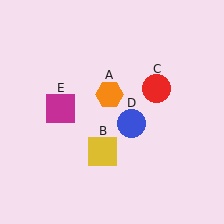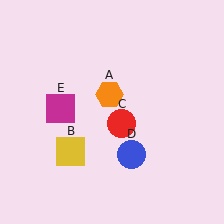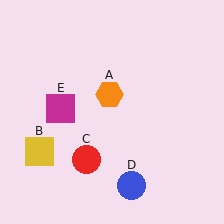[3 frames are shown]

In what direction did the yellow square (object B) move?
The yellow square (object B) moved left.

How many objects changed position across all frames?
3 objects changed position: yellow square (object B), red circle (object C), blue circle (object D).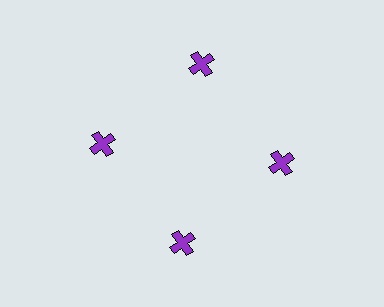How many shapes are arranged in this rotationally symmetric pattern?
There are 4 shapes, arranged in 4 groups of 1.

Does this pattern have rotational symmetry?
Yes, this pattern has 4-fold rotational symmetry. It looks the same after rotating 90 degrees around the center.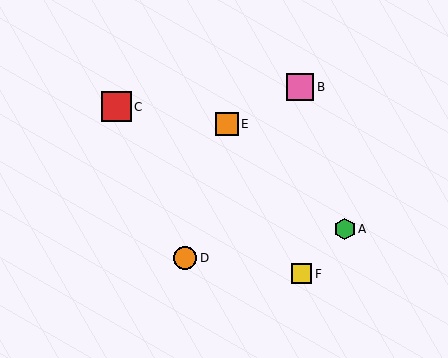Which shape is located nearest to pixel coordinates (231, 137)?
The orange square (labeled E) at (227, 124) is nearest to that location.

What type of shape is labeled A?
Shape A is a green hexagon.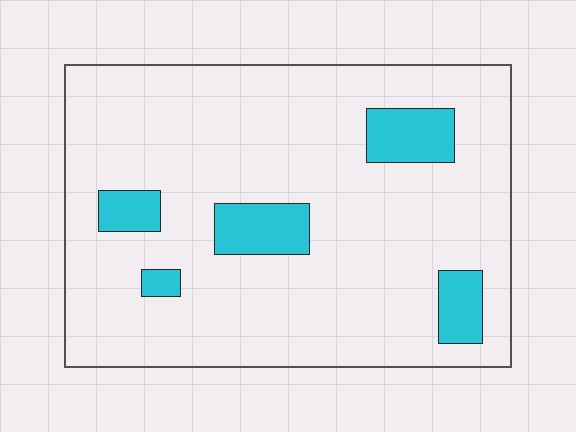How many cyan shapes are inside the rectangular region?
5.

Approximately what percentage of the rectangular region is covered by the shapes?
Approximately 10%.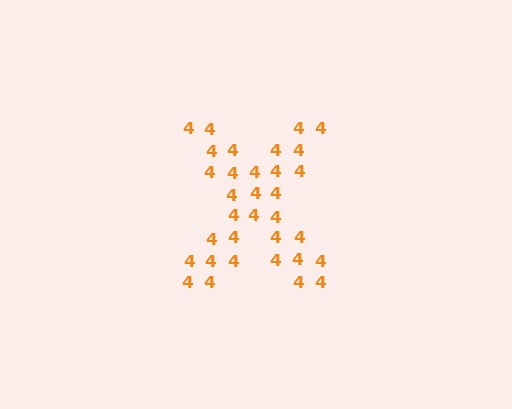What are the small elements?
The small elements are digit 4's.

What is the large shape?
The large shape is the letter X.